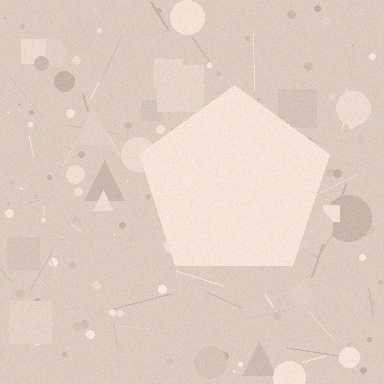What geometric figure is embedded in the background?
A pentagon is embedded in the background.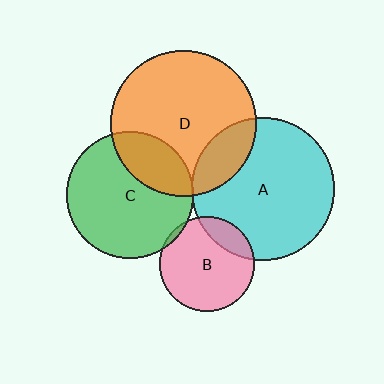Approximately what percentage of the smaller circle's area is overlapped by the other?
Approximately 20%.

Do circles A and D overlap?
Yes.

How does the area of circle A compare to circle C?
Approximately 1.3 times.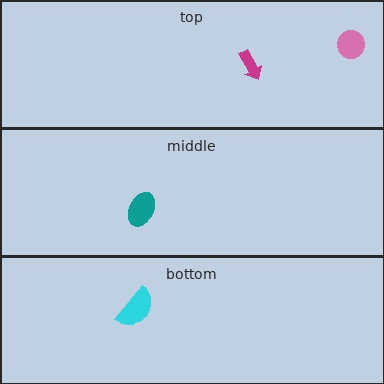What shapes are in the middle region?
The teal ellipse.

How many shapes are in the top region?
2.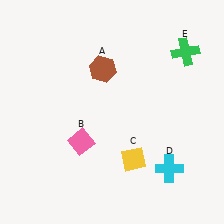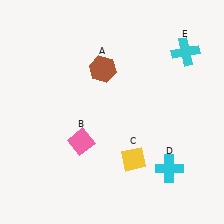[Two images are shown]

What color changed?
The cross (E) changed from green in Image 1 to cyan in Image 2.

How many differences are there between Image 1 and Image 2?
There is 1 difference between the two images.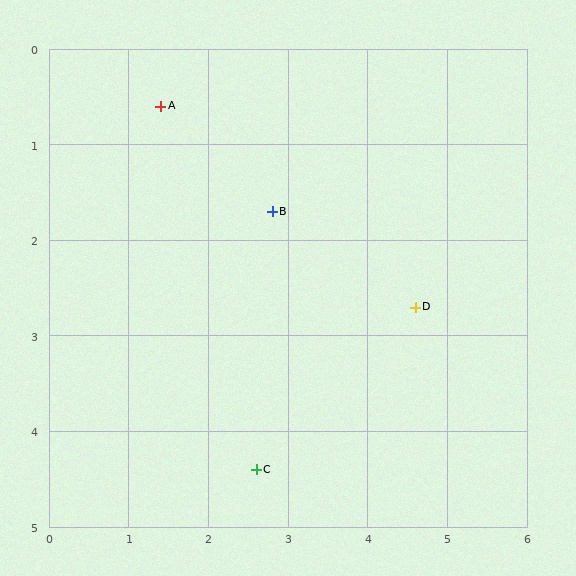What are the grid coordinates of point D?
Point D is at approximately (4.6, 2.7).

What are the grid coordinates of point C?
Point C is at approximately (2.6, 4.4).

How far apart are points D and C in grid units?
Points D and C are about 2.6 grid units apart.